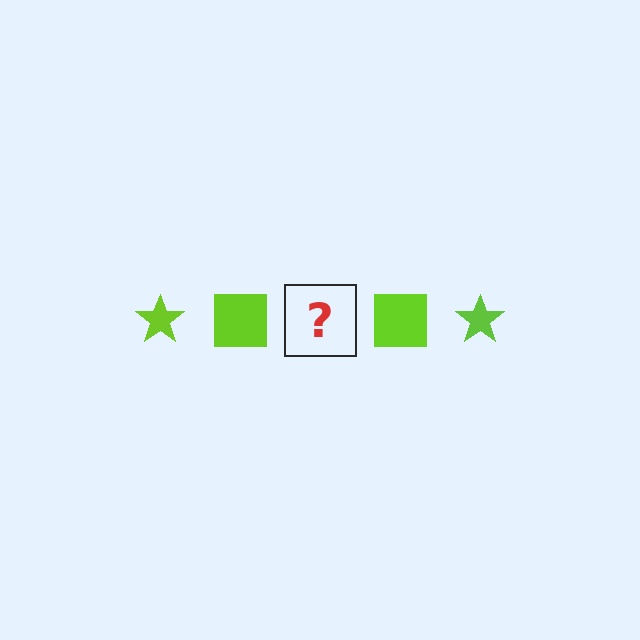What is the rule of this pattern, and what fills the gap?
The rule is that the pattern cycles through star, square shapes in lime. The gap should be filled with a lime star.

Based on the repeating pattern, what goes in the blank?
The blank should be a lime star.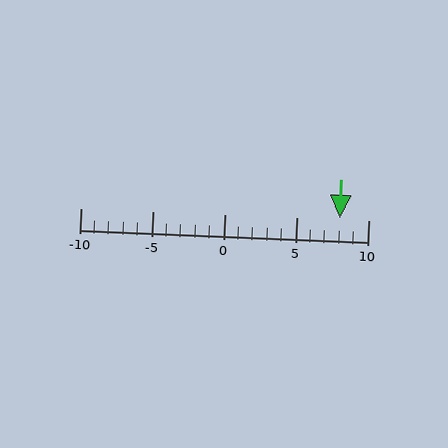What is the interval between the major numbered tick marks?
The major tick marks are spaced 5 units apart.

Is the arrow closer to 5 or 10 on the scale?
The arrow is closer to 10.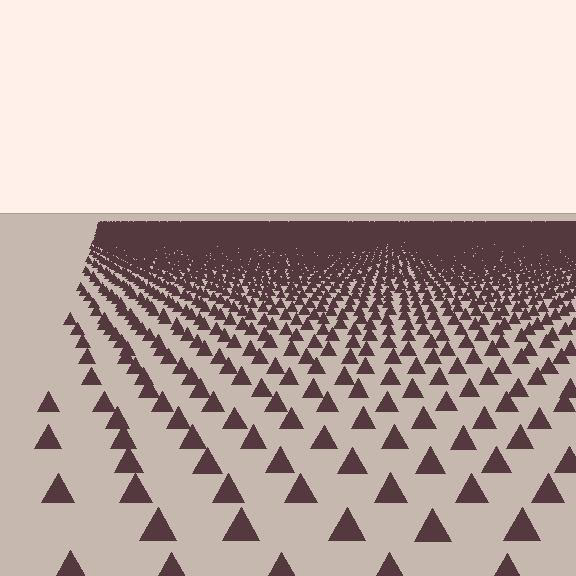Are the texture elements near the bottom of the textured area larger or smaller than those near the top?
Larger. Near the bottom, elements are closer to the viewer and appear at a bigger on-screen size.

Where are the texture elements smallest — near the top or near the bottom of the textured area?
Near the top.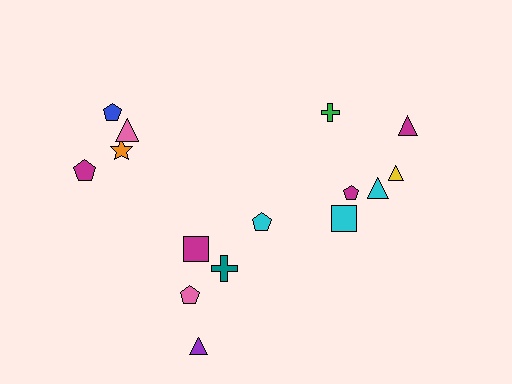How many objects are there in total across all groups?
There are 15 objects.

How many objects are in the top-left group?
There are 4 objects.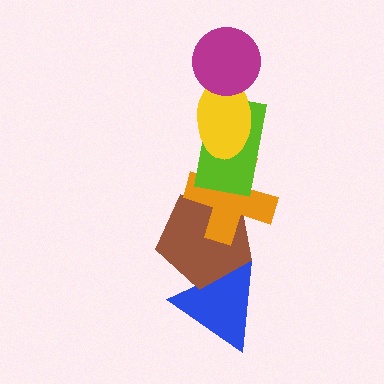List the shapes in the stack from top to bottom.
From top to bottom: the magenta circle, the yellow ellipse, the lime rectangle, the orange cross, the brown pentagon, the blue triangle.